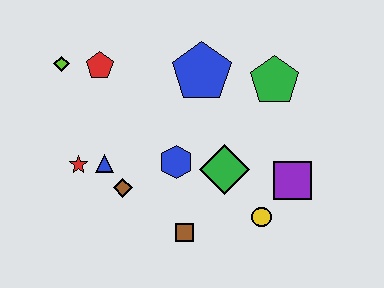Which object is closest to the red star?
The blue triangle is closest to the red star.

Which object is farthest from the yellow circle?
The lime diamond is farthest from the yellow circle.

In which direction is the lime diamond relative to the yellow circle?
The lime diamond is to the left of the yellow circle.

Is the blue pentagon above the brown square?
Yes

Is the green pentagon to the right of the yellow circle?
Yes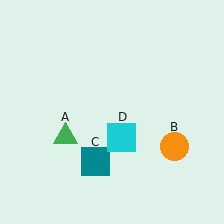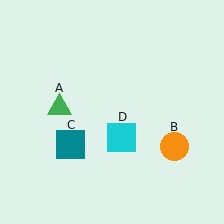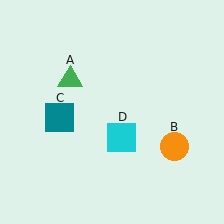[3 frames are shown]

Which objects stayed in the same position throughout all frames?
Orange circle (object B) and cyan square (object D) remained stationary.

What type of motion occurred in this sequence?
The green triangle (object A), teal square (object C) rotated clockwise around the center of the scene.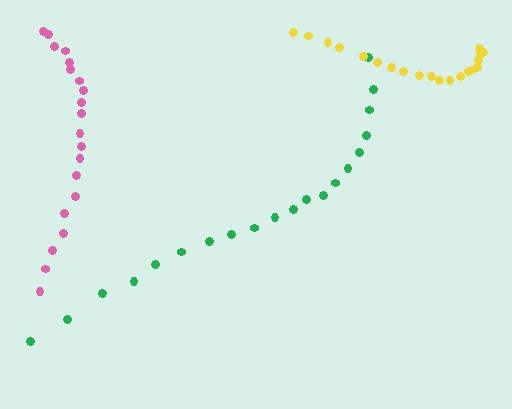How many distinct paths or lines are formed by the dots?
There are 3 distinct paths.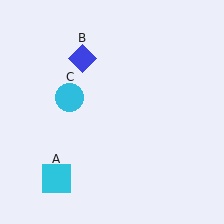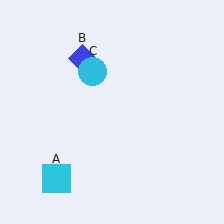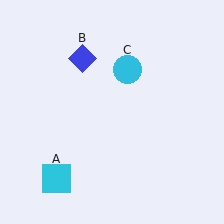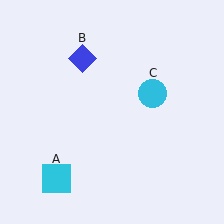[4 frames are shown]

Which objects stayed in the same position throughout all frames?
Cyan square (object A) and blue diamond (object B) remained stationary.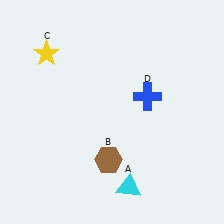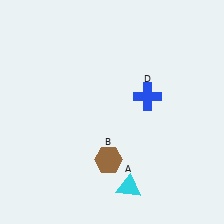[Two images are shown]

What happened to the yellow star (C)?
The yellow star (C) was removed in Image 2. It was in the top-left area of Image 1.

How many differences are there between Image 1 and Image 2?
There is 1 difference between the two images.